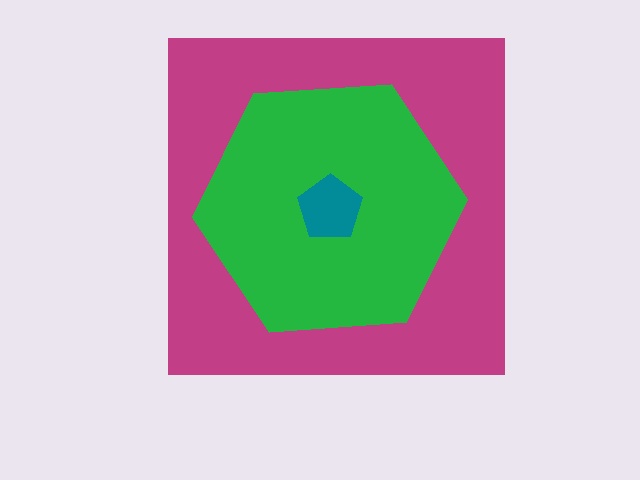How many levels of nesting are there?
3.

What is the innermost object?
The teal pentagon.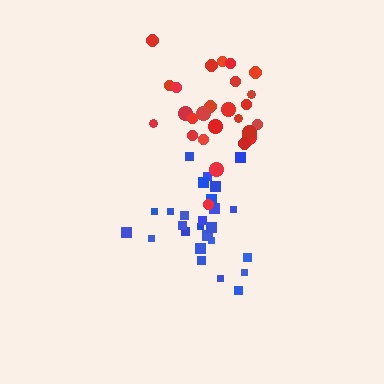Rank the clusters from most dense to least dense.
red, blue.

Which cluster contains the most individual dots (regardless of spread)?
Blue (26).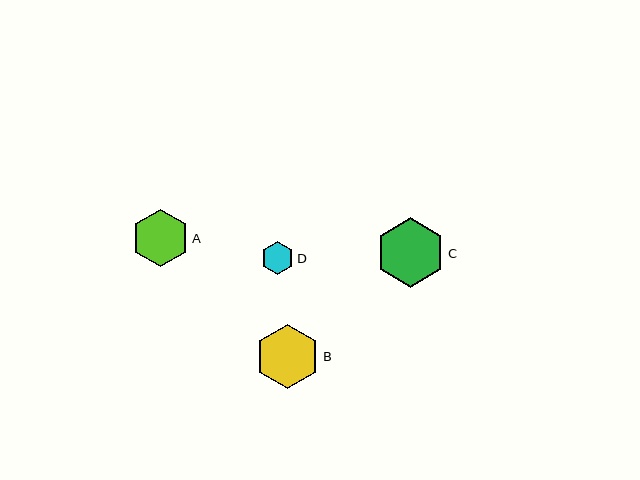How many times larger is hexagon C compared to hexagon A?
Hexagon C is approximately 1.2 times the size of hexagon A.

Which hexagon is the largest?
Hexagon C is the largest with a size of approximately 69 pixels.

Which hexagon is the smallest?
Hexagon D is the smallest with a size of approximately 32 pixels.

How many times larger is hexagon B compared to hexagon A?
Hexagon B is approximately 1.1 times the size of hexagon A.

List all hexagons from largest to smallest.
From largest to smallest: C, B, A, D.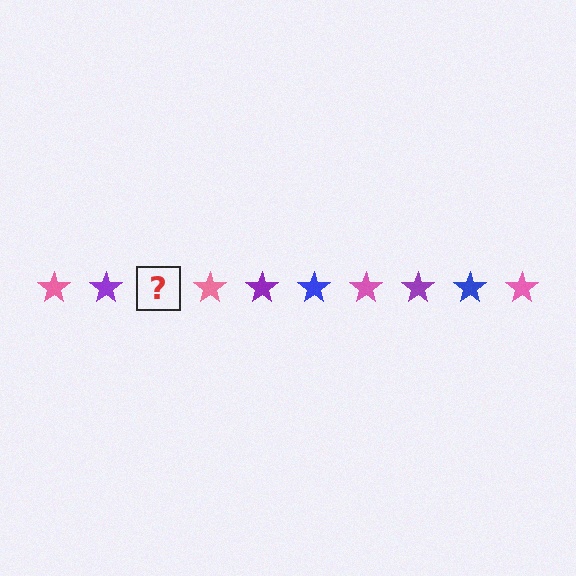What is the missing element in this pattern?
The missing element is a blue star.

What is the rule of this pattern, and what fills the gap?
The rule is that the pattern cycles through pink, purple, blue stars. The gap should be filled with a blue star.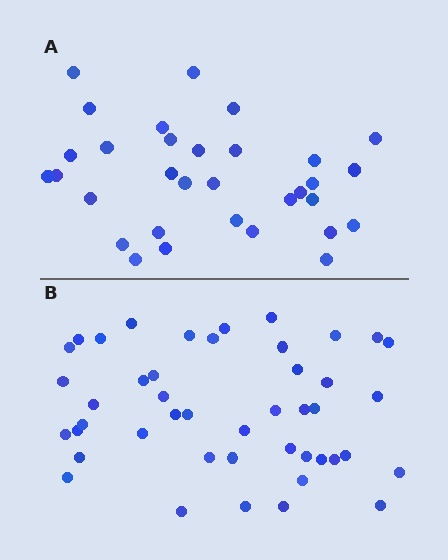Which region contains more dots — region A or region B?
Region B (the bottom region) has more dots.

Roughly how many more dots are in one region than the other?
Region B has approximately 15 more dots than region A.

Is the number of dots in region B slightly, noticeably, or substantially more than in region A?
Region B has noticeably more, but not dramatically so. The ratio is roughly 1.4 to 1.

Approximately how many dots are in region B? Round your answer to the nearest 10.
About 40 dots. (The exact count is 45, which rounds to 40.)